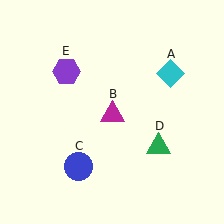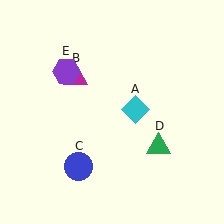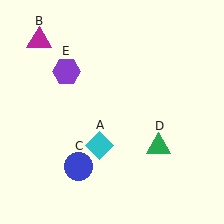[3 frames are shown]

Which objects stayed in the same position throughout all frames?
Blue circle (object C) and green triangle (object D) and purple hexagon (object E) remained stationary.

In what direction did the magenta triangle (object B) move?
The magenta triangle (object B) moved up and to the left.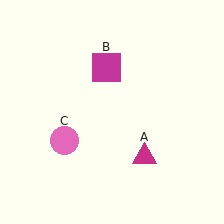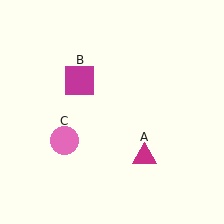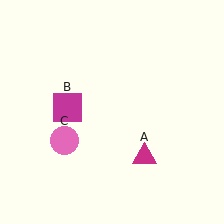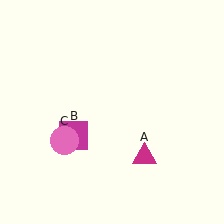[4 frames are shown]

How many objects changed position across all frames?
1 object changed position: magenta square (object B).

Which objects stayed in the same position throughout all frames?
Magenta triangle (object A) and pink circle (object C) remained stationary.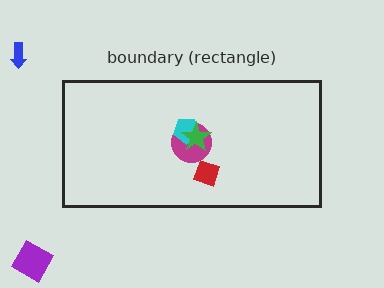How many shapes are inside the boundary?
4 inside, 2 outside.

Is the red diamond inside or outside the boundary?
Inside.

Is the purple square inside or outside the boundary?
Outside.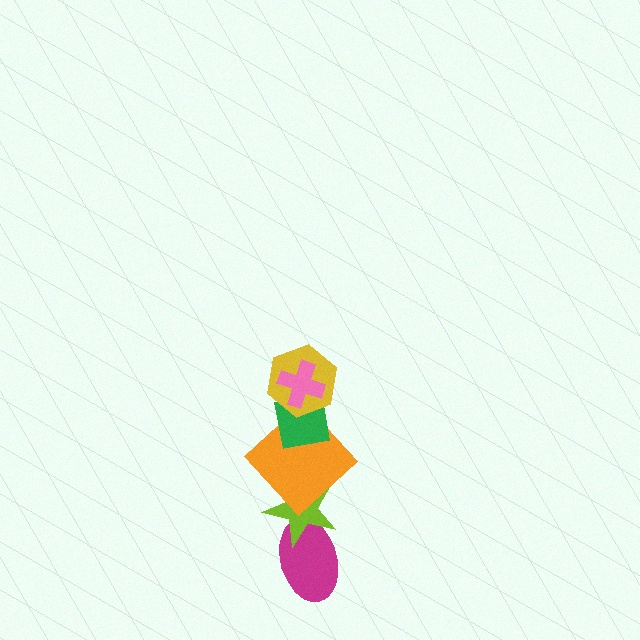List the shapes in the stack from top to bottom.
From top to bottom: the pink cross, the yellow hexagon, the green square, the orange diamond, the lime star, the magenta ellipse.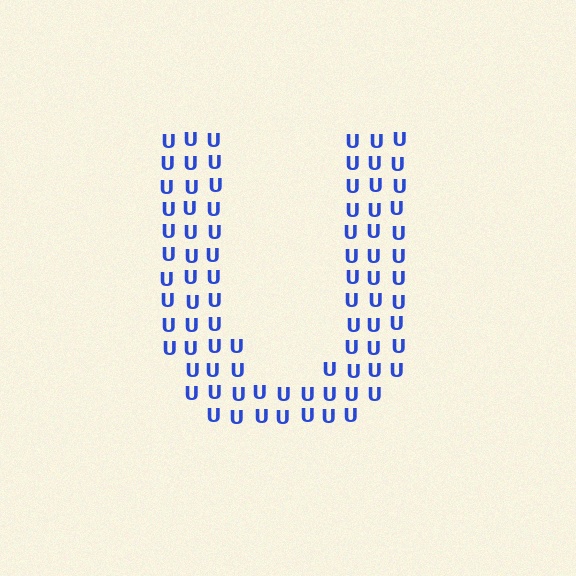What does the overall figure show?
The overall figure shows the letter U.